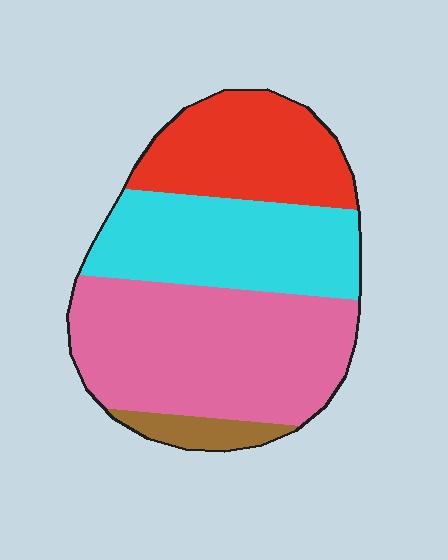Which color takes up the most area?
Pink, at roughly 45%.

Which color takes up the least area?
Brown, at roughly 5%.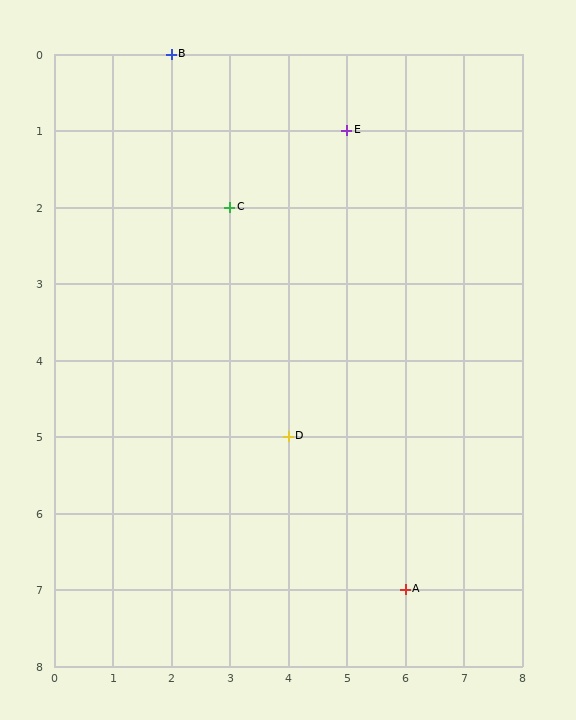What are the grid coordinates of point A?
Point A is at grid coordinates (6, 7).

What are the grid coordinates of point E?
Point E is at grid coordinates (5, 1).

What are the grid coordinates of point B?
Point B is at grid coordinates (2, 0).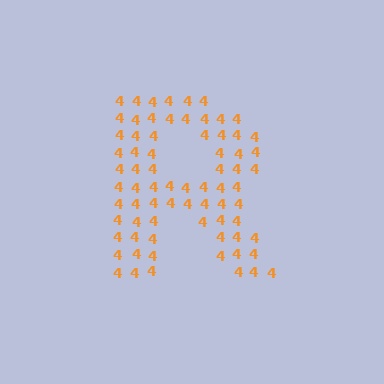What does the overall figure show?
The overall figure shows the letter R.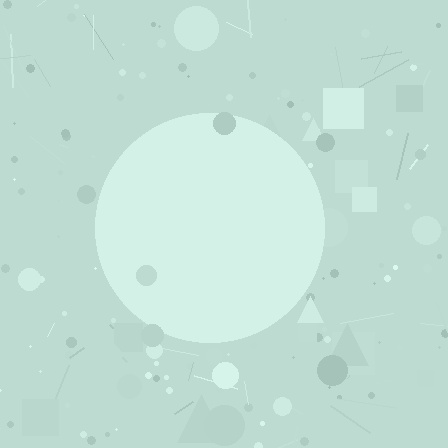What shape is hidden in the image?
A circle is hidden in the image.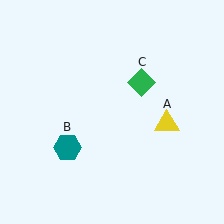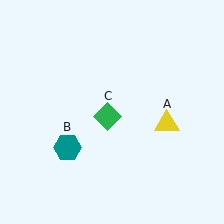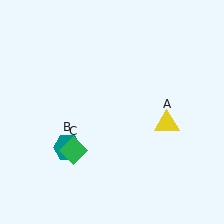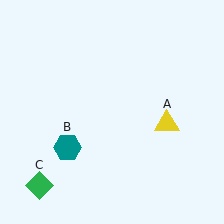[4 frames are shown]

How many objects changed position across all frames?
1 object changed position: green diamond (object C).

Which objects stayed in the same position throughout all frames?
Yellow triangle (object A) and teal hexagon (object B) remained stationary.